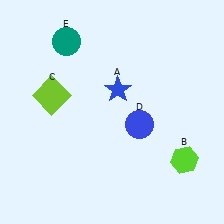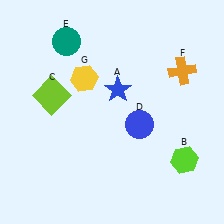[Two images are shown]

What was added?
An orange cross (F), a yellow hexagon (G) were added in Image 2.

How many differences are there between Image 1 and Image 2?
There are 2 differences between the two images.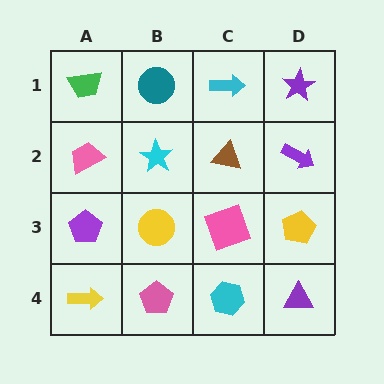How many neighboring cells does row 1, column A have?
2.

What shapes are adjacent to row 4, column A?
A purple pentagon (row 3, column A), a pink pentagon (row 4, column B).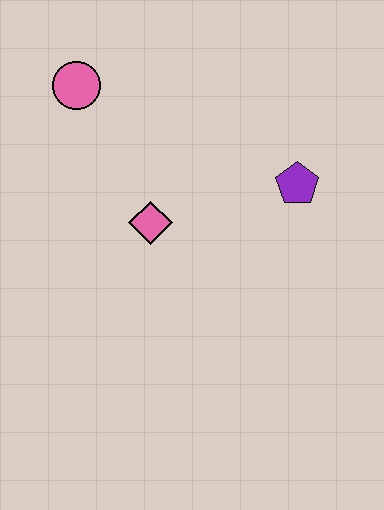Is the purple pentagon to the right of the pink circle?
Yes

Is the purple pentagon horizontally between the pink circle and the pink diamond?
No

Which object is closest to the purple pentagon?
The pink diamond is closest to the purple pentagon.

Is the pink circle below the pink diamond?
No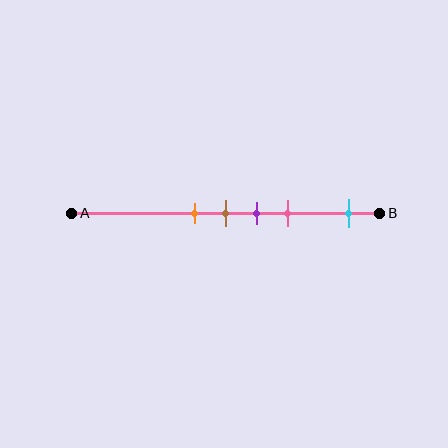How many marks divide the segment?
There are 5 marks dividing the segment.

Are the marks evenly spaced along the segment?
No, the marks are not evenly spaced.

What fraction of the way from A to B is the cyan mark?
The cyan mark is approximately 90% (0.9) of the way from A to B.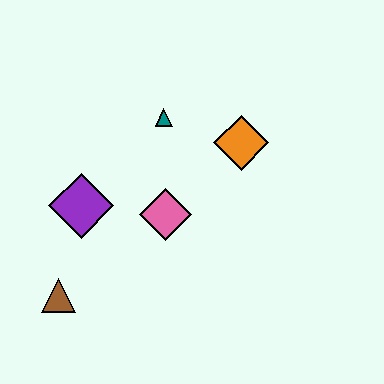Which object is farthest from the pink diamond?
The brown triangle is farthest from the pink diamond.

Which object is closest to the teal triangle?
The orange diamond is closest to the teal triangle.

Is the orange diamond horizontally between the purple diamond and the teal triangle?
No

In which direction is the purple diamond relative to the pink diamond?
The purple diamond is to the left of the pink diamond.